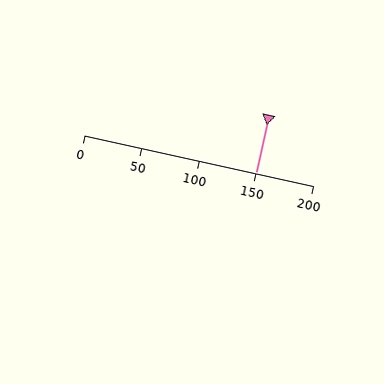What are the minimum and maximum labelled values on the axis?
The axis runs from 0 to 200.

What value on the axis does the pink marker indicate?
The marker indicates approximately 150.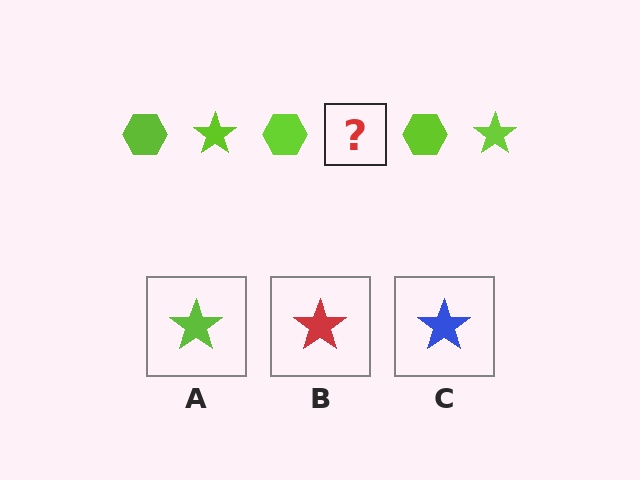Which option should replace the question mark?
Option A.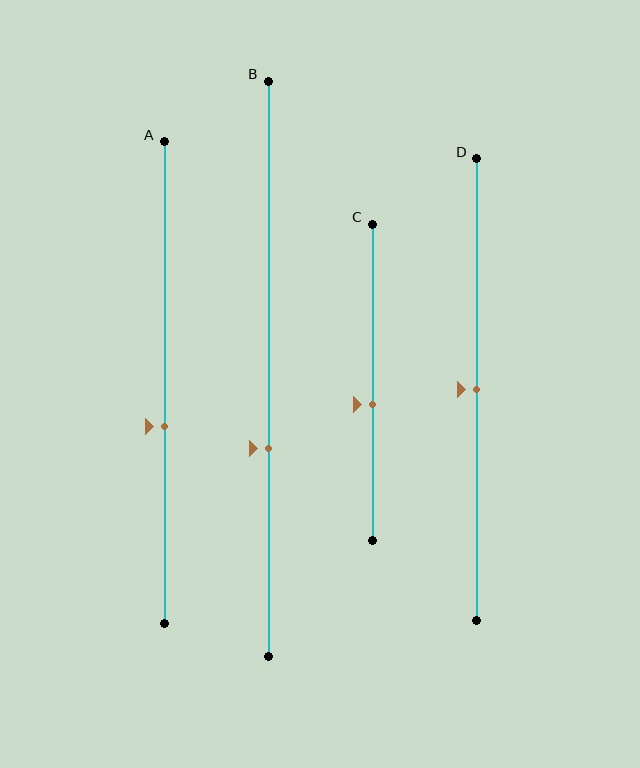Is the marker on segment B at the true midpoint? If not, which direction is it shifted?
No, the marker on segment B is shifted downward by about 14% of the segment length.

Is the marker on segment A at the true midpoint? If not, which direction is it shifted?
No, the marker on segment A is shifted downward by about 9% of the segment length.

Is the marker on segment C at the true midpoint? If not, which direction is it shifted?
No, the marker on segment C is shifted downward by about 7% of the segment length.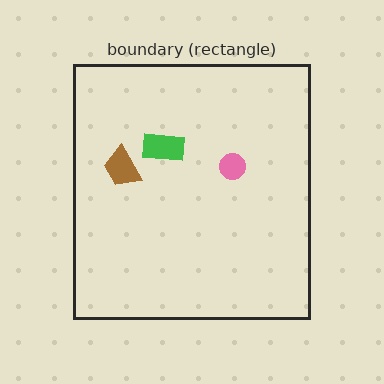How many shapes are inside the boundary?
3 inside, 0 outside.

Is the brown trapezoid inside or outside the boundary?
Inside.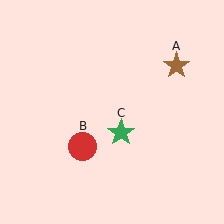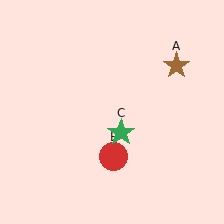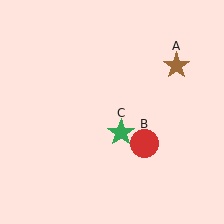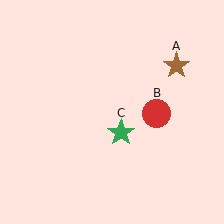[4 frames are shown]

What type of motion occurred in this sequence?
The red circle (object B) rotated counterclockwise around the center of the scene.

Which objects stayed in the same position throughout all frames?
Brown star (object A) and green star (object C) remained stationary.